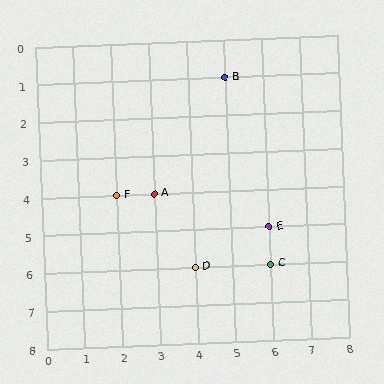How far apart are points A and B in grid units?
Points A and B are 2 columns and 3 rows apart (about 3.6 grid units diagonally).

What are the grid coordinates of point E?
Point E is at grid coordinates (6, 5).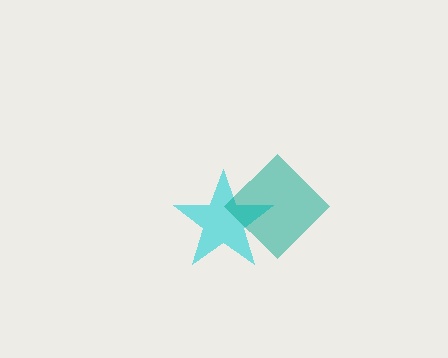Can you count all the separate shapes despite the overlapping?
Yes, there are 2 separate shapes.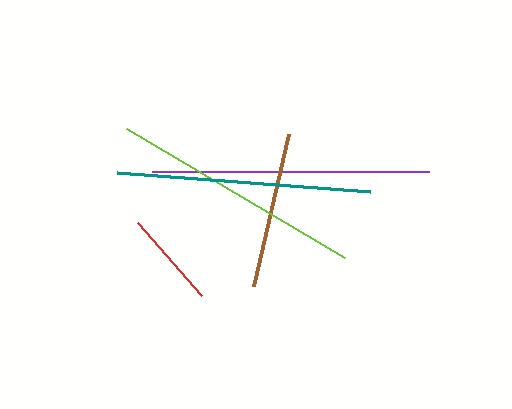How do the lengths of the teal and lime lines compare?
The teal and lime lines are approximately the same length.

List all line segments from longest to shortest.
From longest to shortest: purple, teal, lime, brown, red.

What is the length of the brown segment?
The brown segment is approximately 156 pixels long.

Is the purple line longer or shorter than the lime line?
The purple line is longer than the lime line.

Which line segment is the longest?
The purple line is the longest at approximately 277 pixels.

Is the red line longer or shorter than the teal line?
The teal line is longer than the red line.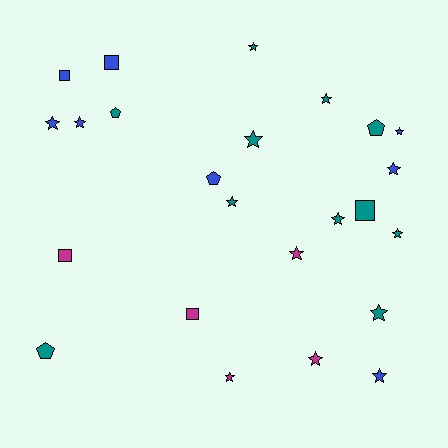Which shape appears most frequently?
Star, with 15 objects.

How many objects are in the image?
There are 24 objects.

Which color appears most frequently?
Teal, with 11 objects.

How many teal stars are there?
There are 7 teal stars.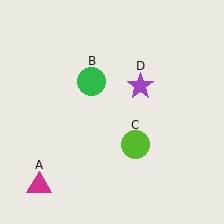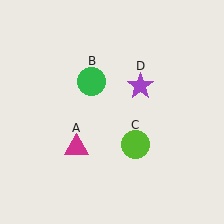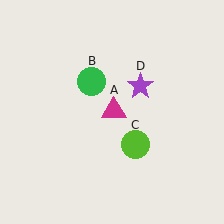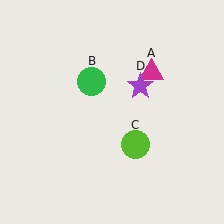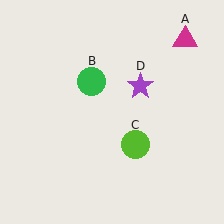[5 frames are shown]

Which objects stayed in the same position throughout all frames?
Green circle (object B) and lime circle (object C) and purple star (object D) remained stationary.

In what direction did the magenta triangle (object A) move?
The magenta triangle (object A) moved up and to the right.